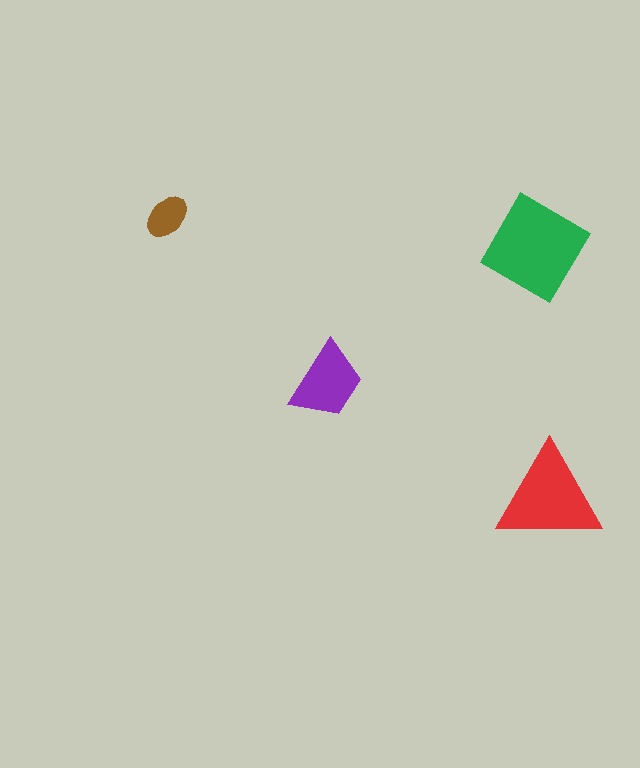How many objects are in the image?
There are 4 objects in the image.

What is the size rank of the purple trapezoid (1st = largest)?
3rd.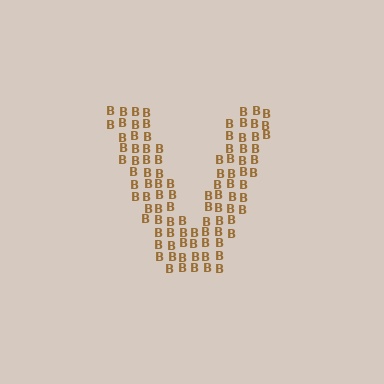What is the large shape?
The large shape is the letter V.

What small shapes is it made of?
It is made of small letter B's.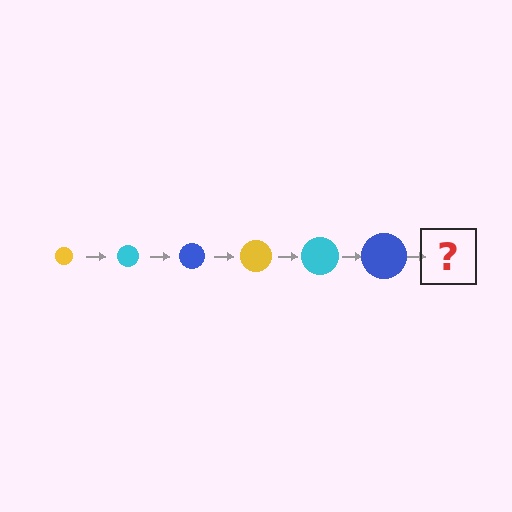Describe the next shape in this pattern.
It should be a yellow circle, larger than the previous one.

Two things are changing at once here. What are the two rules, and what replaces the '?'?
The two rules are that the circle grows larger each step and the color cycles through yellow, cyan, and blue. The '?' should be a yellow circle, larger than the previous one.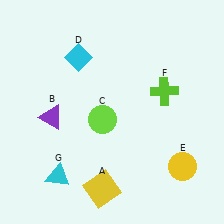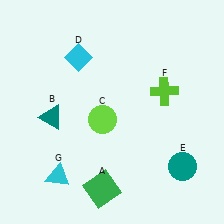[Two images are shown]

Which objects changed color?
A changed from yellow to green. B changed from purple to teal. E changed from yellow to teal.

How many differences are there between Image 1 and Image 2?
There are 3 differences between the two images.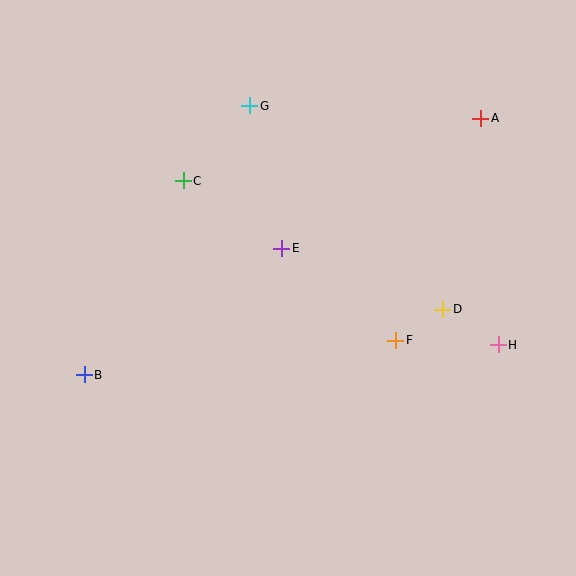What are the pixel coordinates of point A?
Point A is at (481, 118).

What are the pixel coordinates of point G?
Point G is at (250, 106).